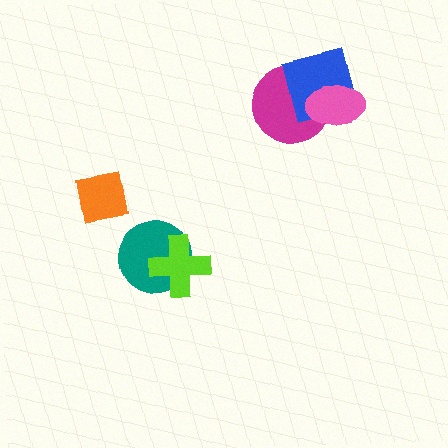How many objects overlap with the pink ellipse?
2 objects overlap with the pink ellipse.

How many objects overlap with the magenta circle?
2 objects overlap with the magenta circle.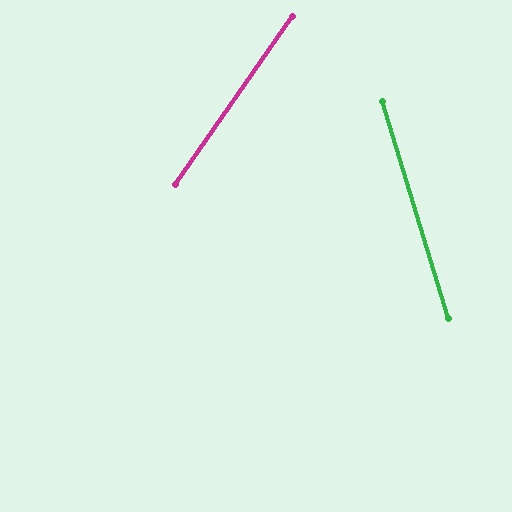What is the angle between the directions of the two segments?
Approximately 52 degrees.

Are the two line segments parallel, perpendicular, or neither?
Neither parallel nor perpendicular — they differ by about 52°.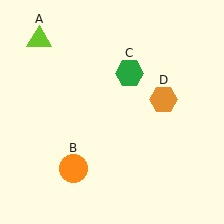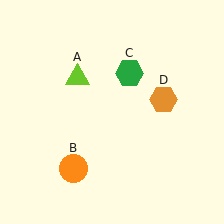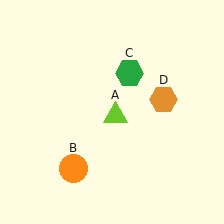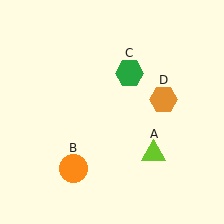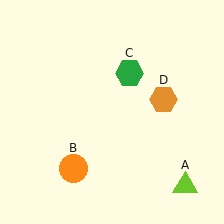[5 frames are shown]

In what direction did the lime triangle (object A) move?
The lime triangle (object A) moved down and to the right.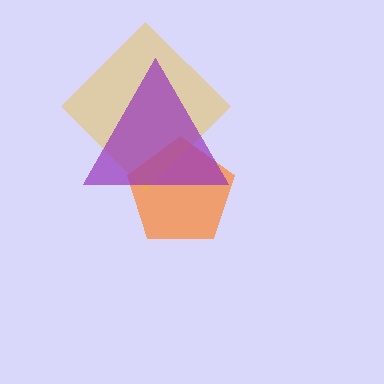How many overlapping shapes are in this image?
There are 3 overlapping shapes in the image.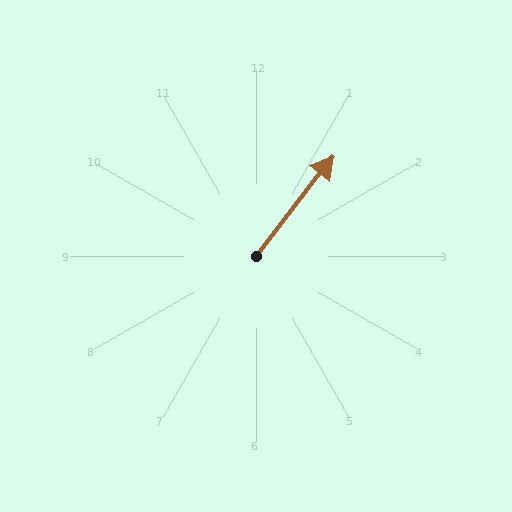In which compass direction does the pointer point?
Northeast.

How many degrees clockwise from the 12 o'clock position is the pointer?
Approximately 38 degrees.